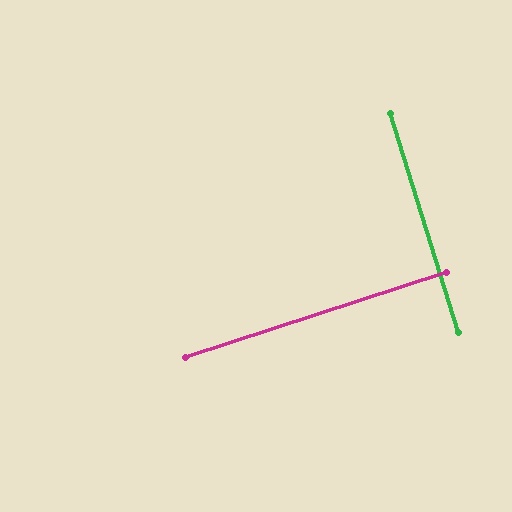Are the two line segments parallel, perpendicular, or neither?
Perpendicular — they meet at approximately 89°.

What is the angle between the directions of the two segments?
Approximately 89 degrees.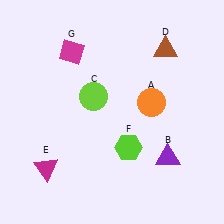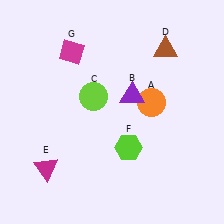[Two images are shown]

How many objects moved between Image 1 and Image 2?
1 object moved between the two images.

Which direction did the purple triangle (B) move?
The purple triangle (B) moved up.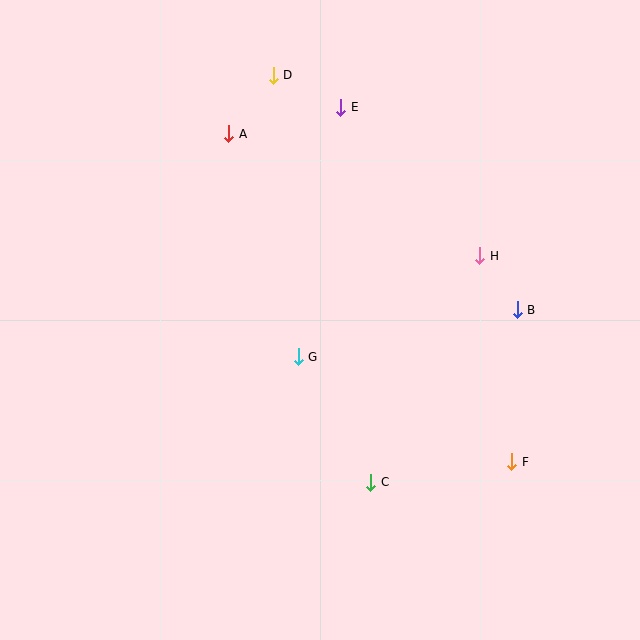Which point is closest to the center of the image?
Point G at (298, 357) is closest to the center.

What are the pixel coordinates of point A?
Point A is at (229, 134).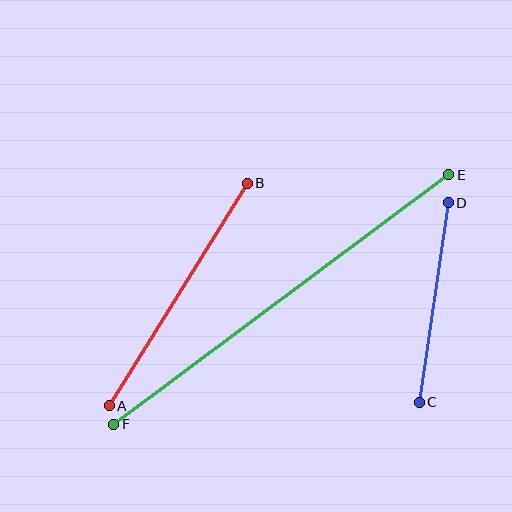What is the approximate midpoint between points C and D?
The midpoint is at approximately (434, 302) pixels.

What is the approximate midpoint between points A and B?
The midpoint is at approximately (178, 294) pixels.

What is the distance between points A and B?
The distance is approximately 262 pixels.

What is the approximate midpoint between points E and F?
The midpoint is at approximately (281, 300) pixels.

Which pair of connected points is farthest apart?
Points E and F are farthest apart.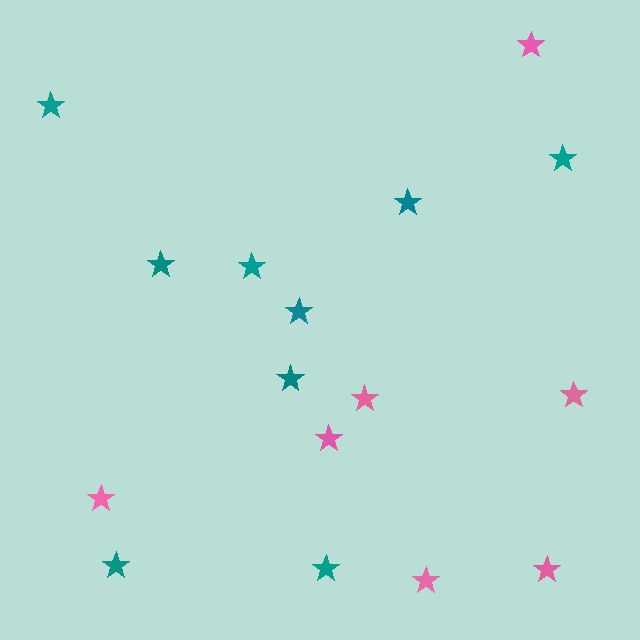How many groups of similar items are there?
There are 2 groups: one group of pink stars (7) and one group of teal stars (9).